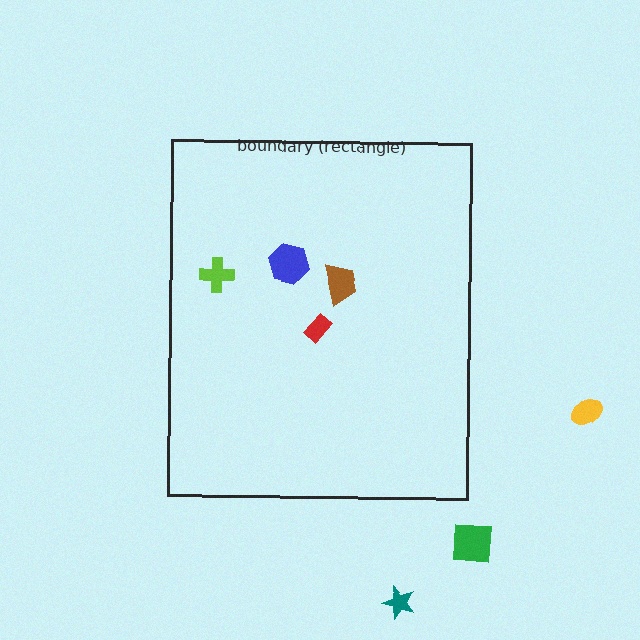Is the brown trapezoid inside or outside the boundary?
Inside.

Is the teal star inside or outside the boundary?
Outside.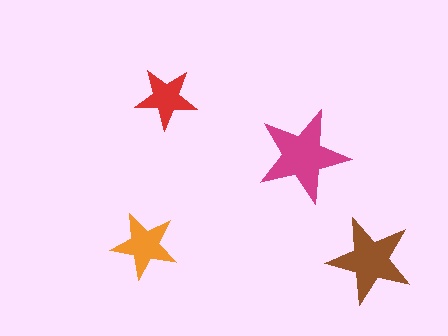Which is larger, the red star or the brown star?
The brown one.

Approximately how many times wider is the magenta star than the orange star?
About 1.5 times wider.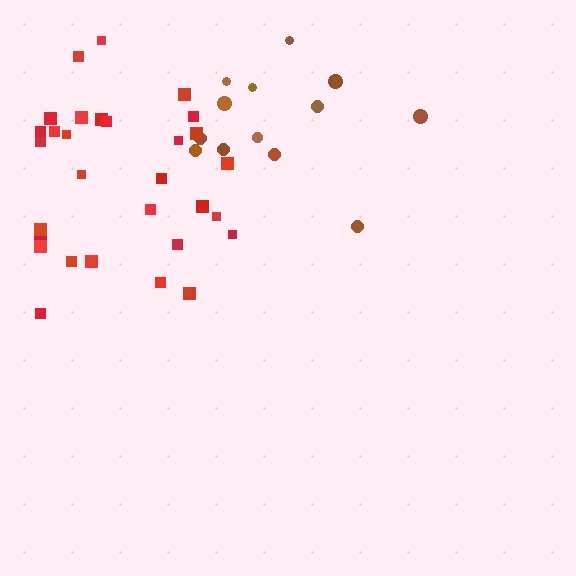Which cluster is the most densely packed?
Red.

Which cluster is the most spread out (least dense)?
Brown.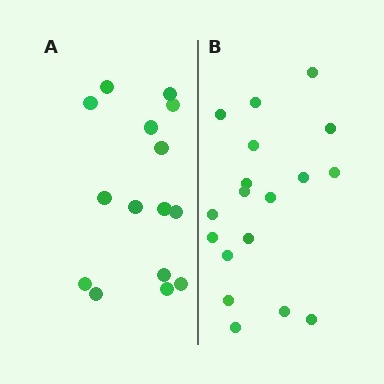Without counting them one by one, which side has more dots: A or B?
Region B (the right region) has more dots.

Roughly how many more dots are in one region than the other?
Region B has just a few more — roughly 2 or 3 more dots than region A.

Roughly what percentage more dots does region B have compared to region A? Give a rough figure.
About 20% more.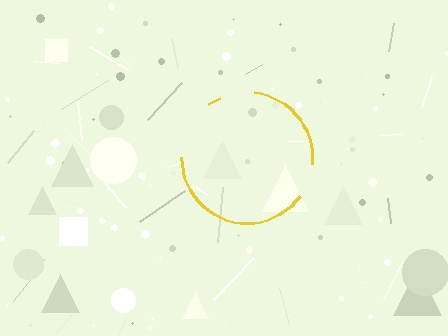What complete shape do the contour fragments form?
The contour fragments form a circle.